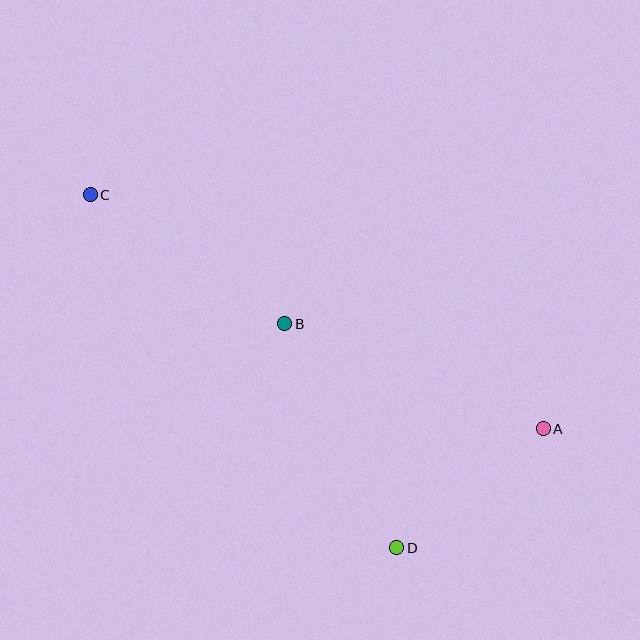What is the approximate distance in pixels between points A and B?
The distance between A and B is approximately 279 pixels.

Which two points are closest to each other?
Points A and D are closest to each other.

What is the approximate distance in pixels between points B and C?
The distance between B and C is approximately 234 pixels.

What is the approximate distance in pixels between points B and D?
The distance between B and D is approximately 250 pixels.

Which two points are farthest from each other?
Points A and C are farthest from each other.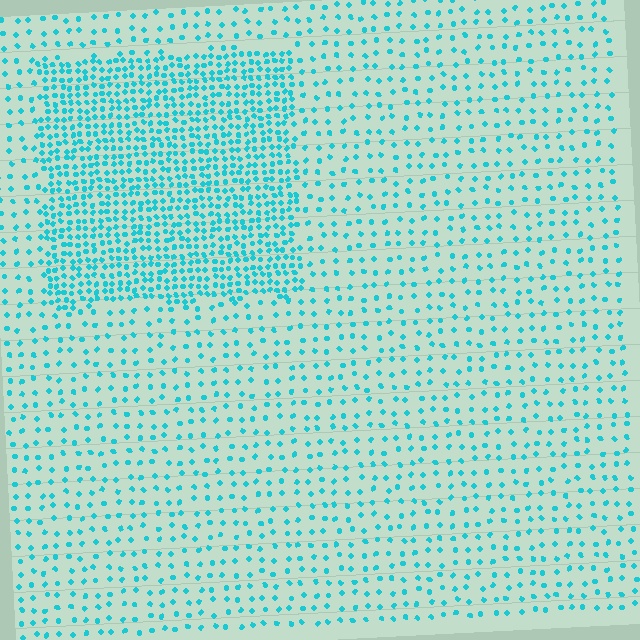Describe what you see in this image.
The image contains small cyan elements arranged at two different densities. A rectangle-shaped region is visible where the elements are more densely packed than the surrounding area.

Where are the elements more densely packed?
The elements are more densely packed inside the rectangle boundary.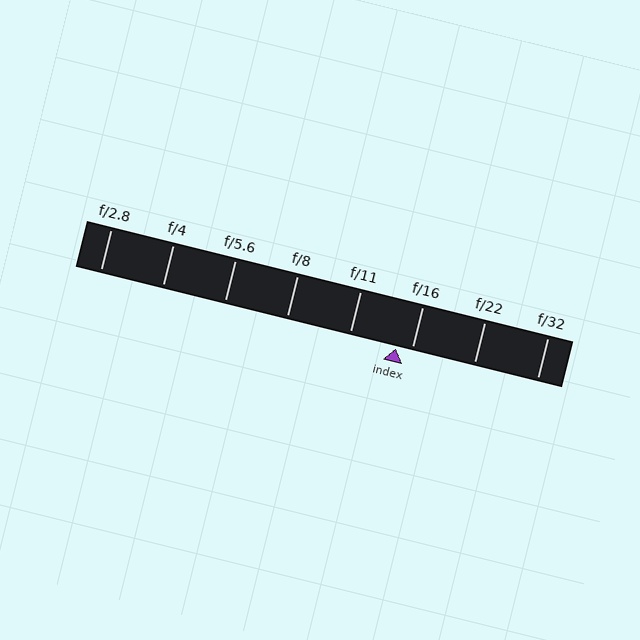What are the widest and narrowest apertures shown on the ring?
The widest aperture shown is f/2.8 and the narrowest is f/32.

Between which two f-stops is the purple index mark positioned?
The index mark is between f/11 and f/16.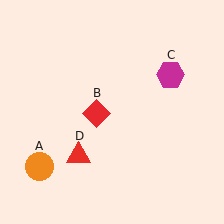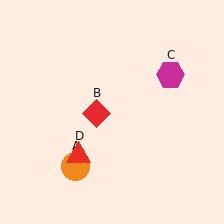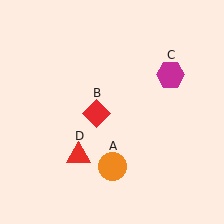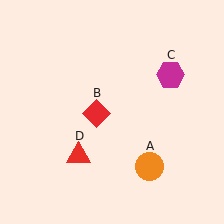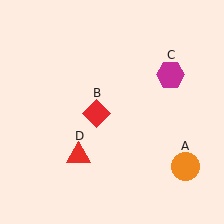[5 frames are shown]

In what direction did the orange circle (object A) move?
The orange circle (object A) moved right.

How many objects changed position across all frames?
1 object changed position: orange circle (object A).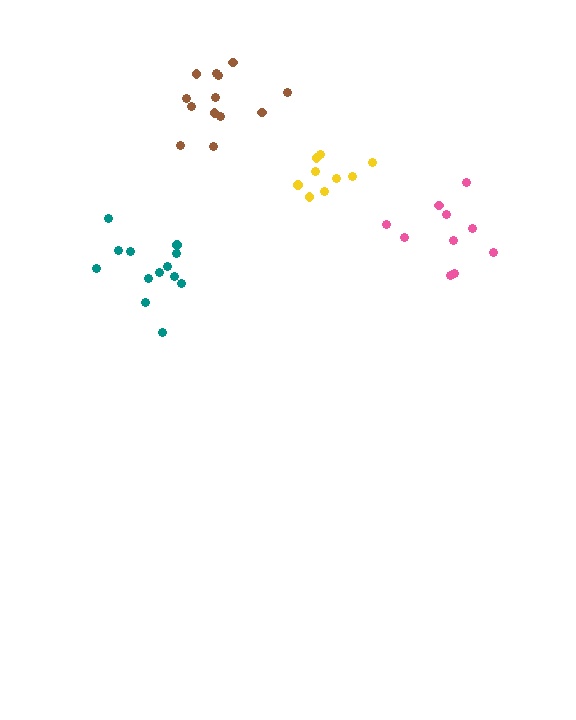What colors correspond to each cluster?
The clusters are colored: brown, pink, teal, yellow.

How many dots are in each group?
Group 1: 13 dots, Group 2: 10 dots, Group 3: 13 dots, Group 4: 9 dots (45 total).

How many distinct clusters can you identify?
There are 4 distinct clusters.